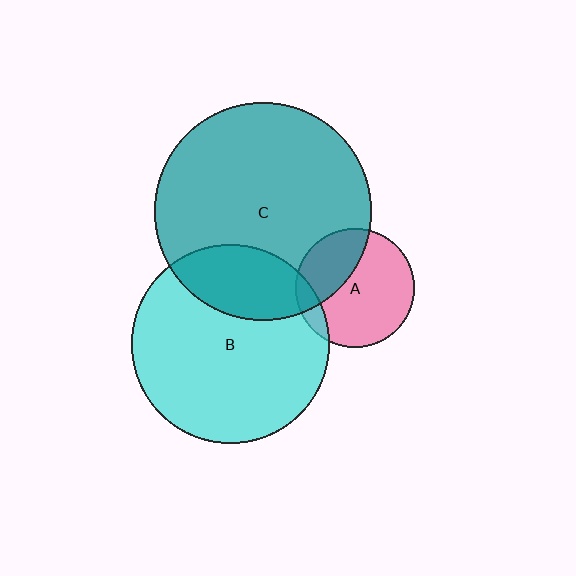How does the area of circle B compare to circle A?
Approximately 2.8 times.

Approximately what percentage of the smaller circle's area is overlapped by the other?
Approximately 10%.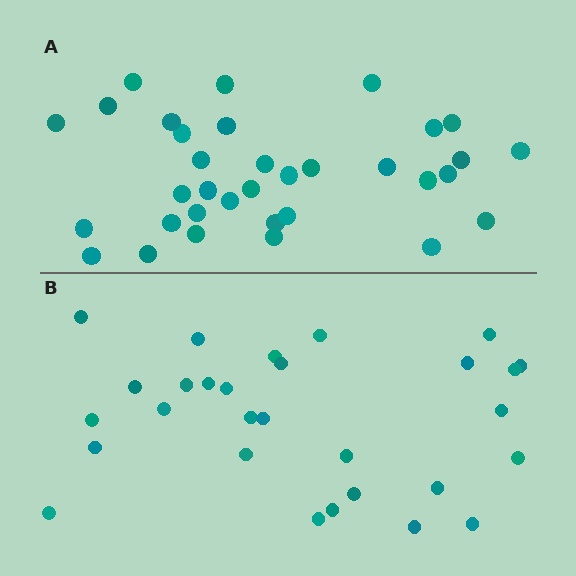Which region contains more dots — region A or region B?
Region A (the top region) has more dots.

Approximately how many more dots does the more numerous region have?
Region A has about 5 more dots than region B.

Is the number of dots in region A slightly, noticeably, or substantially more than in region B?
Region A has only slightly more — the two regions are fairly close. The ratio is roughly 1.2 to 1.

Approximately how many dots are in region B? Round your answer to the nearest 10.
About 30 dots. (The exact count is 29, which rounds to 30.)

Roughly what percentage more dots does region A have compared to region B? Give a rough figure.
About 15% more.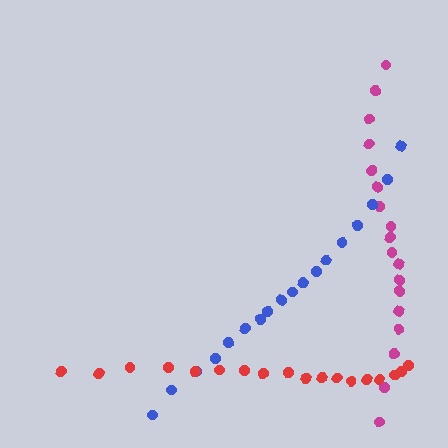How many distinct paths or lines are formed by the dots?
There are 3 distinct paths.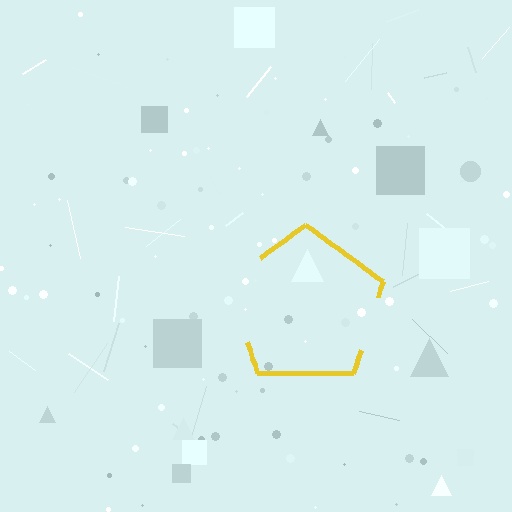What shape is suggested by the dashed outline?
The dashed outline suggests a pentagon.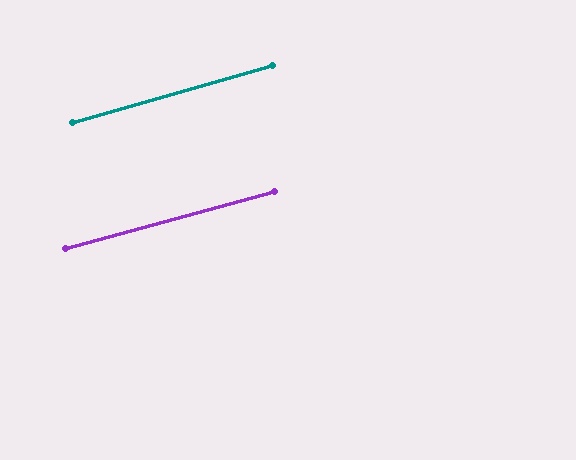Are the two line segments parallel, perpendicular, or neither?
Parallel — their directions differ by only 0.6°.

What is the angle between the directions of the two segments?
Approximately 1 degree.